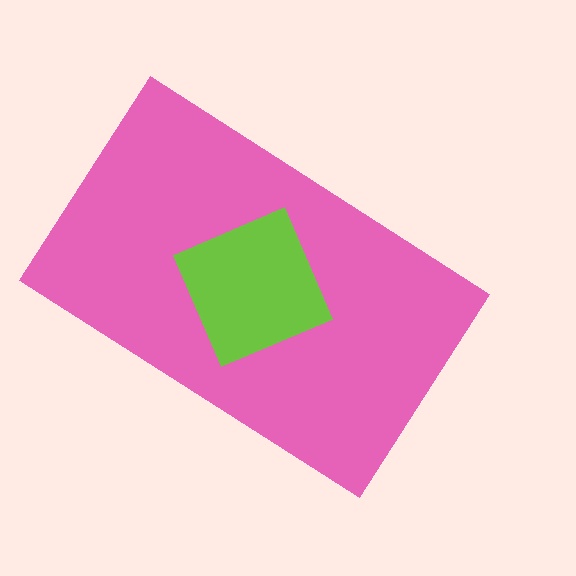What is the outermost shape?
The pink rectangle.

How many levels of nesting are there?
2.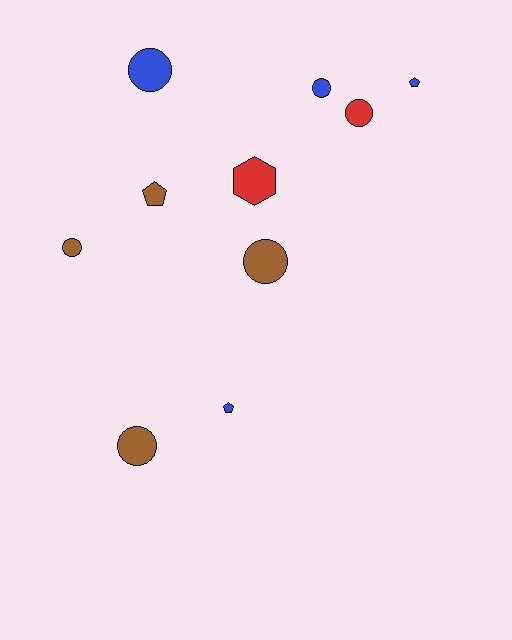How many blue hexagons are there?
There are no blue hexagons.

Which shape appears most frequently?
Circle, with 6 objects.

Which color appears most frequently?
Blue, with 4 objects.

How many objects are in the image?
There are 10 objects.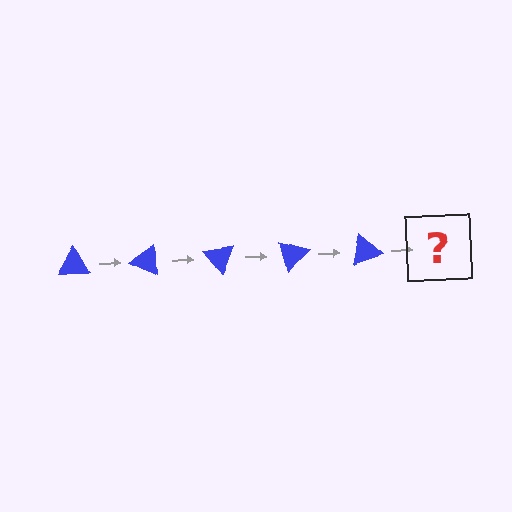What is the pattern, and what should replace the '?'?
The pattern is that the triangle rotates 25 degrees each step. The '?' should be a blue triangle rotated 125 degrees.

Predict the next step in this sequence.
The next step is a blue triangle rotated 125 degrees.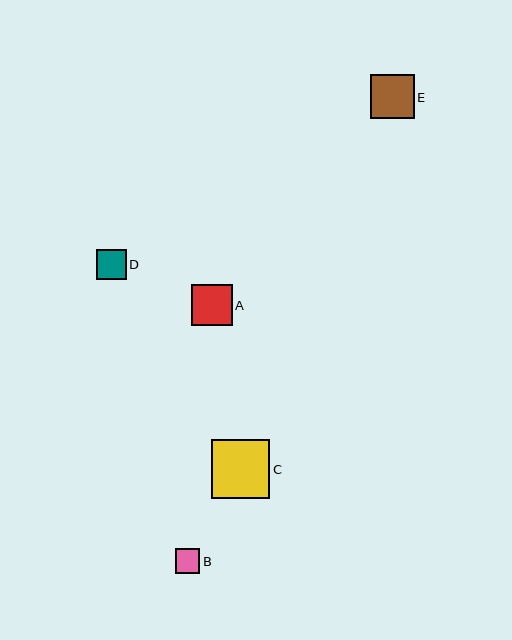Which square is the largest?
Square C is the largest with a size of approximately 59 pixels.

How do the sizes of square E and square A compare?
Square E and square A are approximately the same size.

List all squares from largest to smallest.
From largest to smallest: C, E, A, D, B.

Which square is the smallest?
Square B is the smallest with a size of approximately 24 pixels.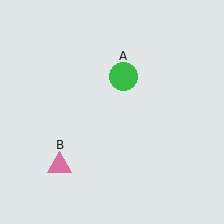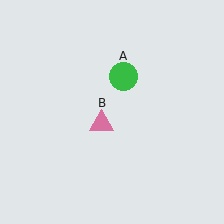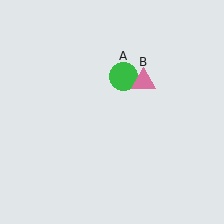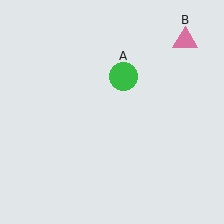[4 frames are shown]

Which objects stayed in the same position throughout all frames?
Green circle (object A) remained stationary.